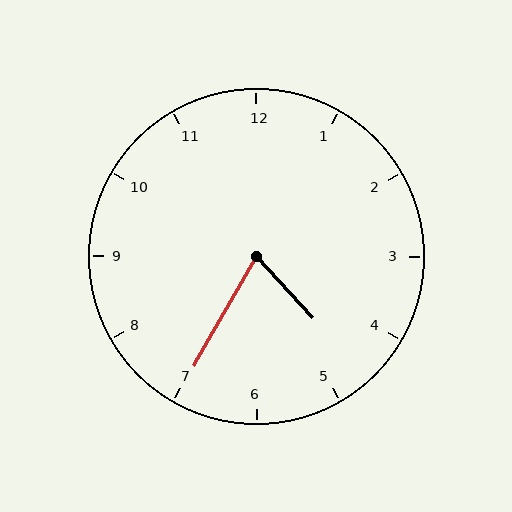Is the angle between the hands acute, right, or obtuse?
It is acute.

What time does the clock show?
4:35.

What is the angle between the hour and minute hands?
Approximately 72 degrees.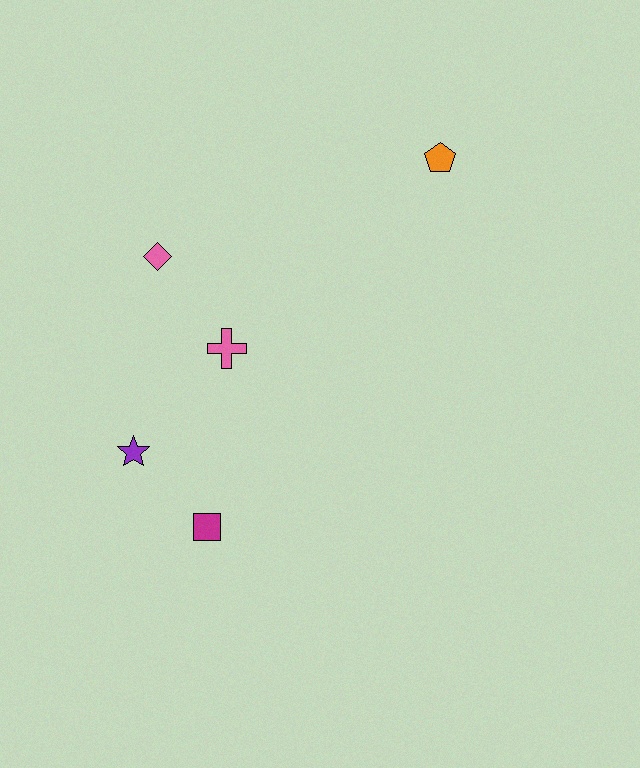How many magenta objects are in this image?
There is 1 magenta object.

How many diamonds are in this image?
There is 1 diamond.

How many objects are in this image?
There are 5 objects.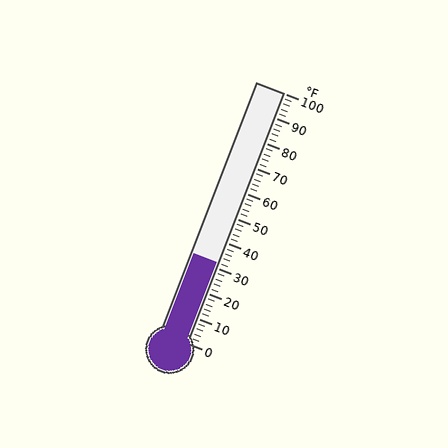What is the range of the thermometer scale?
The thermometer scale ranges from 0°F to 100°F.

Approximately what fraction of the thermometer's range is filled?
The thermometer is filled to approximately 30% of its range.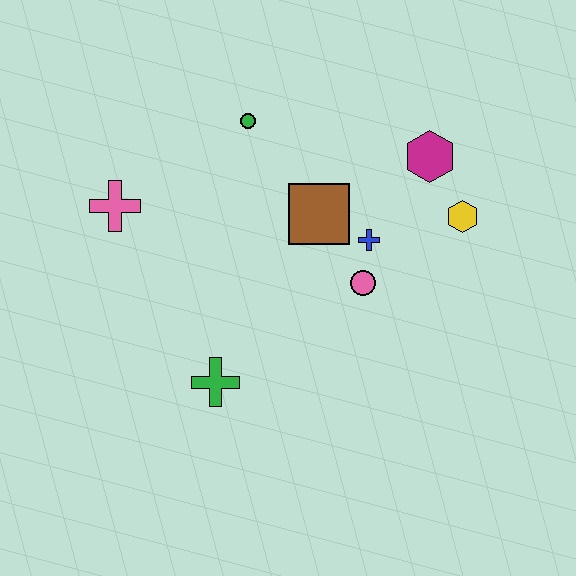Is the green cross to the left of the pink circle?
Yes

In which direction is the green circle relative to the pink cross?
The green circle is to the right of the pink cross.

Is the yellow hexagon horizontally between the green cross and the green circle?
No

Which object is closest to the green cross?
The pink circle is closest to the green cross.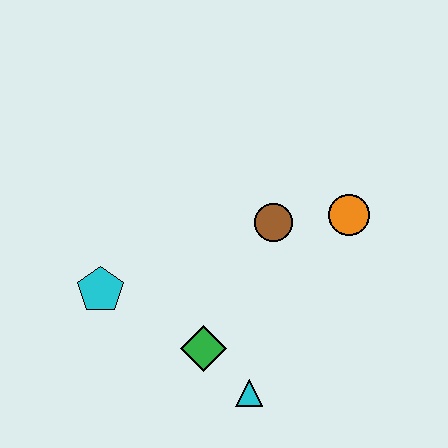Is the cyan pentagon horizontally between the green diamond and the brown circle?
No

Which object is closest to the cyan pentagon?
The green diamond is closest to the cyan pentagon.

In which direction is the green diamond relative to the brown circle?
The green diamond is below the brown circle.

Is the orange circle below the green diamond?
No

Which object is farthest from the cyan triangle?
The orange circle is farthest from the cyan triangle.